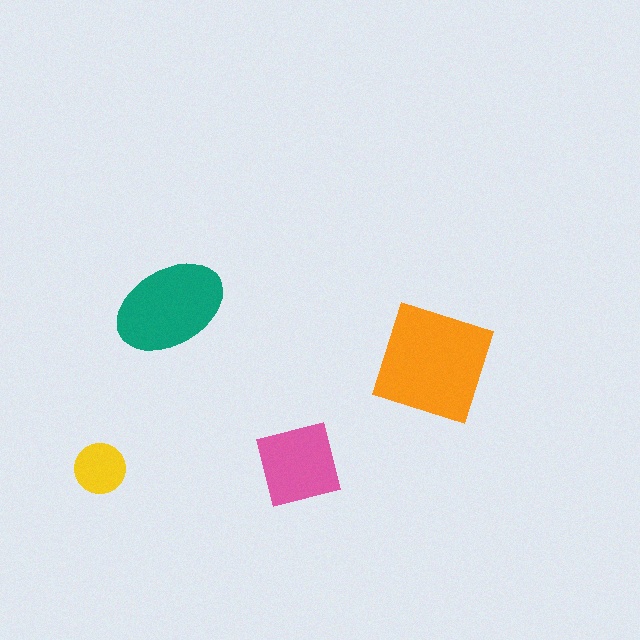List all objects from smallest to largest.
The yellow circle, the pink square, the teal ellipse, the orange square.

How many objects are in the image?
There are 4 objects in the image.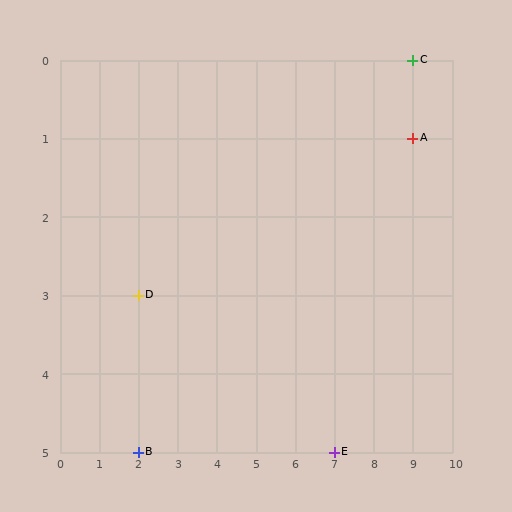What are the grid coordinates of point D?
Point D is at grid coordinates (2, 3).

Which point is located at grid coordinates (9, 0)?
Point C is at (9, 0).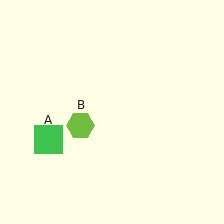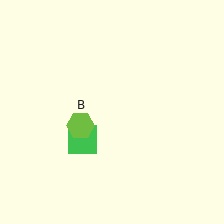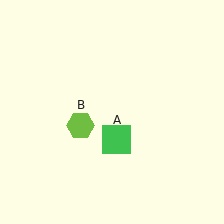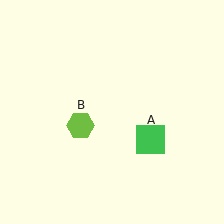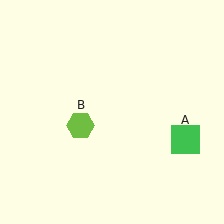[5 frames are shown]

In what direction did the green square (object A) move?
The green square (object A) moved right.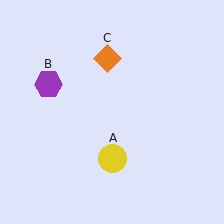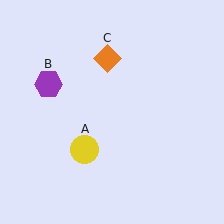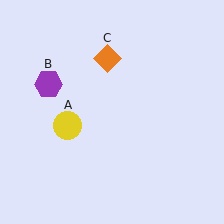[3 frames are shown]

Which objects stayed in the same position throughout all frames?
Purple hexagon (object B) and orange diamond (object C) remained stationary.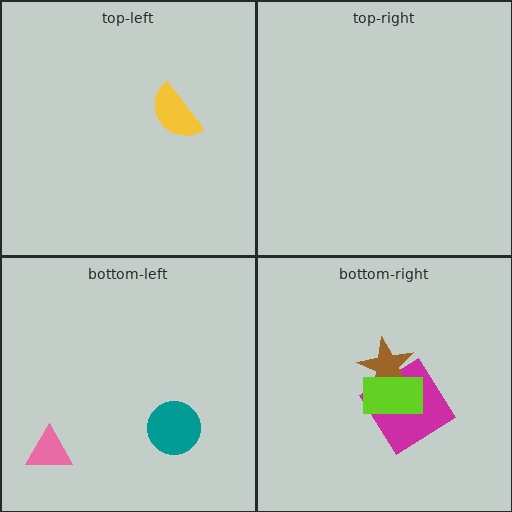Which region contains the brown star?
The bottom-right region.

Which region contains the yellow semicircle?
The top-left region.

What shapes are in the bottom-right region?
The magenta diamond, the brown star, the lime rectangle.